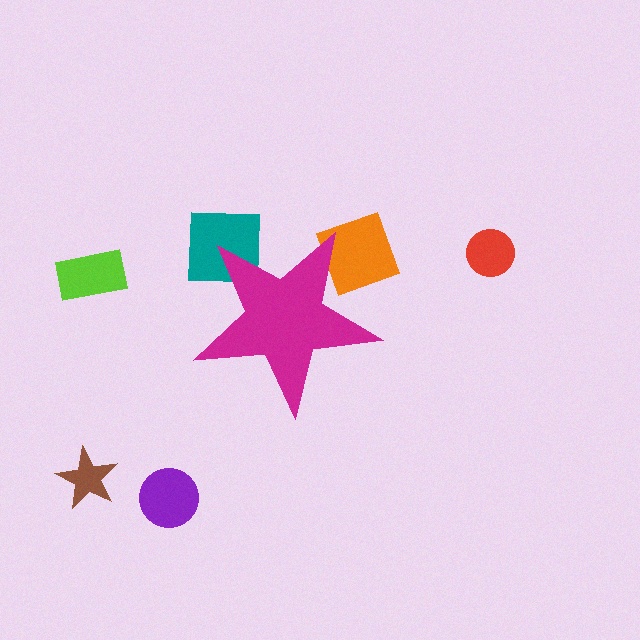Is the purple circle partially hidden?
No, the purple circle is fully visible.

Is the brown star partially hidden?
No, the brown star is fully visible.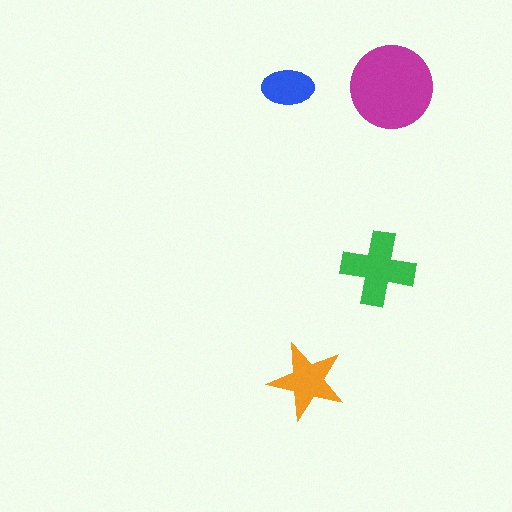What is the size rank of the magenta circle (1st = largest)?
1st.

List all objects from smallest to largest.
The blue ellipse, the orange star, the green cross, the magenta circle.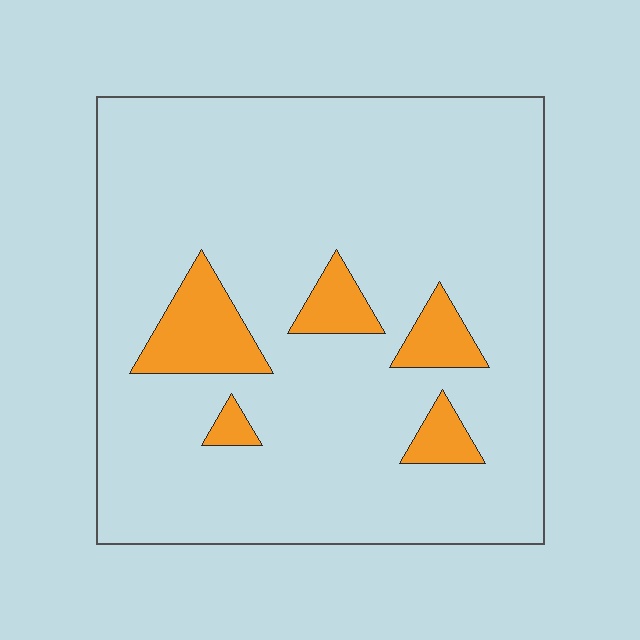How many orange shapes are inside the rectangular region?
5.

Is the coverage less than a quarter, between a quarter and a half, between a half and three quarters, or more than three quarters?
Less than a quarter.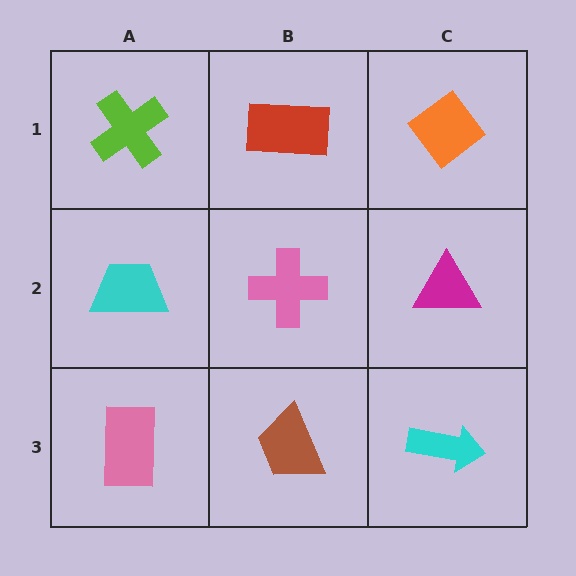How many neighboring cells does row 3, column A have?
2.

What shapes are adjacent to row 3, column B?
A pink cross (row 2, column B), a pink rectangle (row 3, column A), a cyan arrow (row 3, column C).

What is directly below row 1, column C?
A magenta triangle.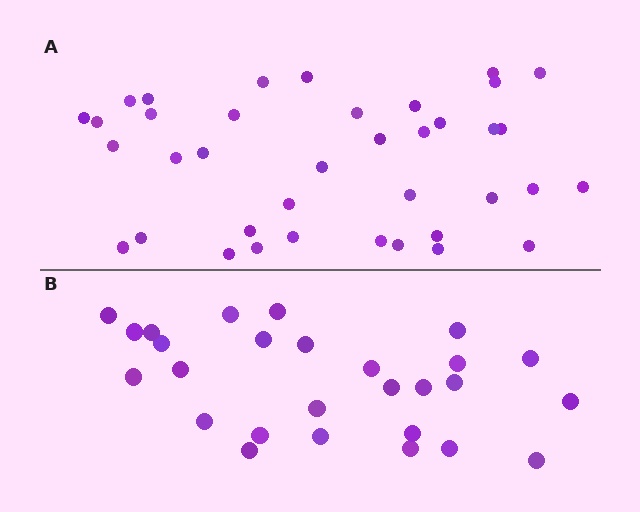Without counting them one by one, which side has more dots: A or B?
Region A (the top region) has more dots.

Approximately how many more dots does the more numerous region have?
Region A has roughly 12 or so more dots than region B.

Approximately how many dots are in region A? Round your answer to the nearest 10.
About 40 dots. (The exact count is 38, which rounds to 40.)